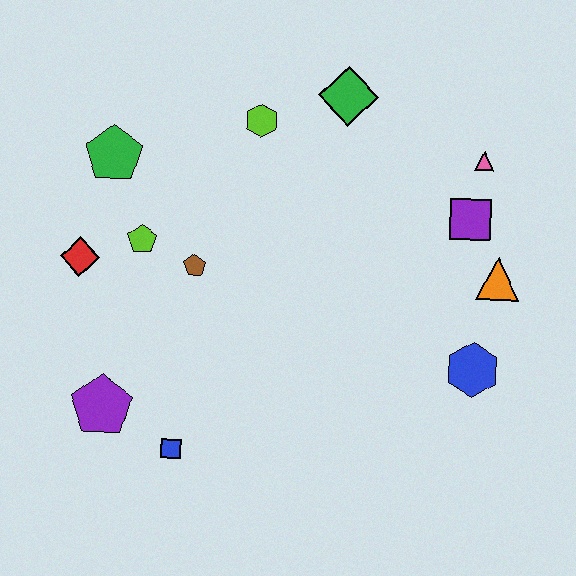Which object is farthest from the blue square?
The pink triangle is farthest from the blue square.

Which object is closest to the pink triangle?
The purple square is closest to the pink triangle.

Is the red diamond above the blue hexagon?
Yes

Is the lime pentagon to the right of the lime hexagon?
No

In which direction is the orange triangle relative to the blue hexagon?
The orange triangle is above the blue hexagon.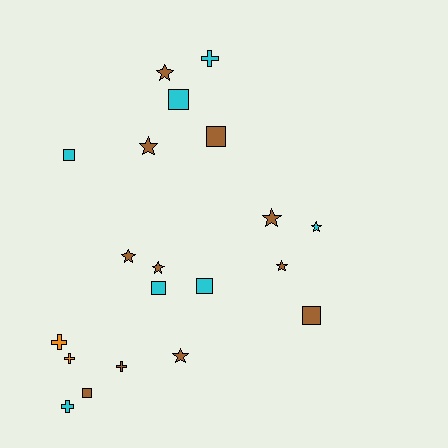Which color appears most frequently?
Brown, with 11 objects.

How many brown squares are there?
There are 3 brown squares.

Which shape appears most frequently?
Star, with 8 objects.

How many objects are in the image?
There are 20 objects.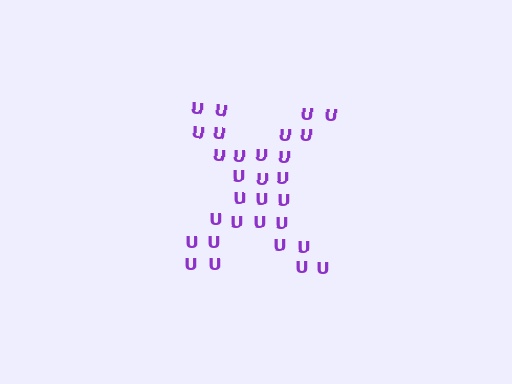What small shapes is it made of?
It is made of small letter U's.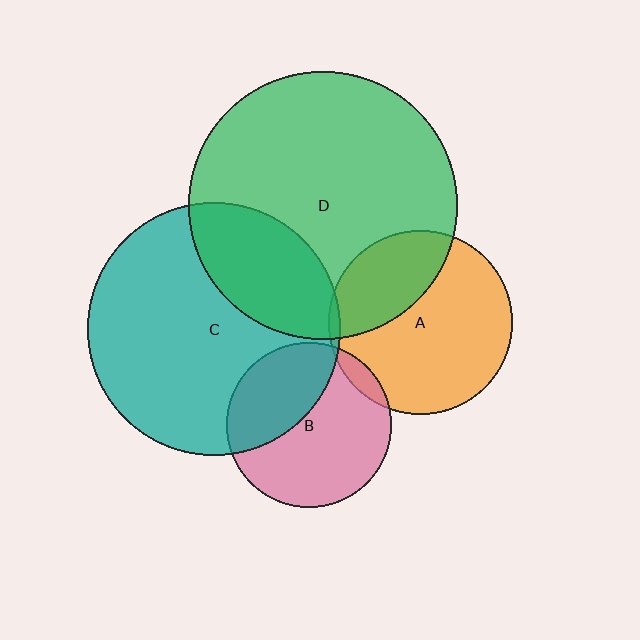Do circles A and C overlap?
Yes.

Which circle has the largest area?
Circle D (green).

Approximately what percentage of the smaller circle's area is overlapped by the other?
Approximately 5%.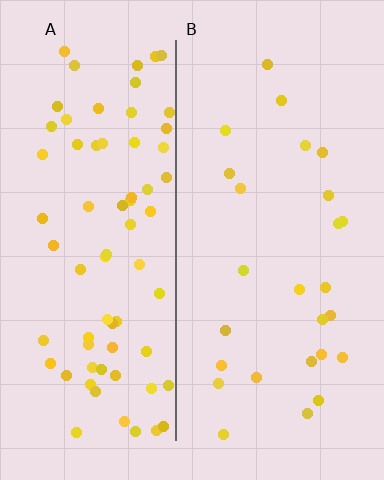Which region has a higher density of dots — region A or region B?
A (the left).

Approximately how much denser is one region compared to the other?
Approximately 2.8× — region A over region B.